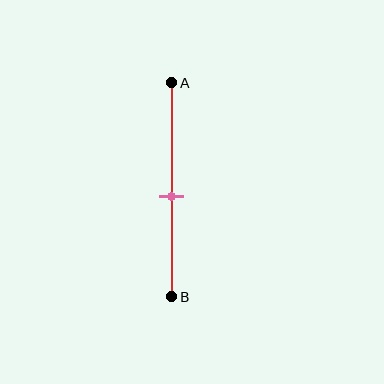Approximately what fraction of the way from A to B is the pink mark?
The pink mark is approximately 55% of the way from A to B.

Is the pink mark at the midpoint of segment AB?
Yes, the mark is approximately at the midpoint.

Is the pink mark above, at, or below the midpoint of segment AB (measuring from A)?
The pink mark is approximately at the midpoint of segment AB.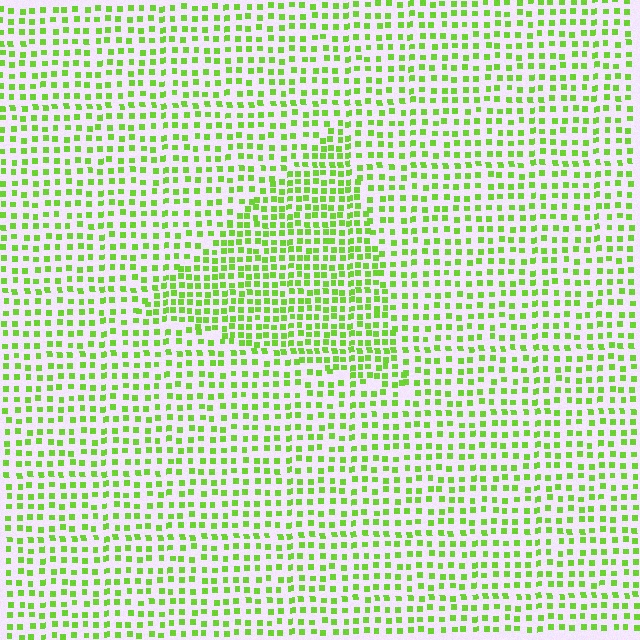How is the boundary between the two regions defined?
The boundary is defined by a change in element density (approximately 1.6x ratio). All elements are the same color, size, and shape.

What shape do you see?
I see a triangle.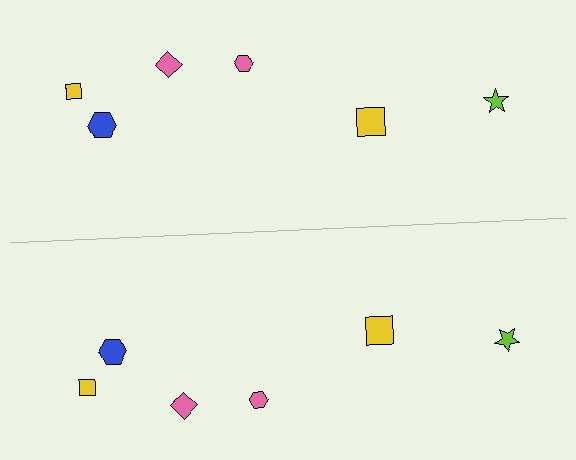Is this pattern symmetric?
Yes, this pattern has bilateral (reflection) symmetry.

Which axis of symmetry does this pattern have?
The pattern has a horizontal axis of symmetry running through the center of the image.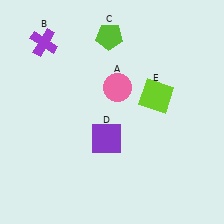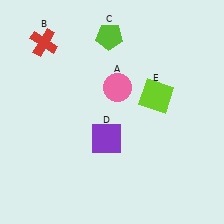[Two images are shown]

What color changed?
The cross (B) changed from purple in Image 1 to red in Image 2.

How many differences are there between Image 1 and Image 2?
There is 1 difference between the two images.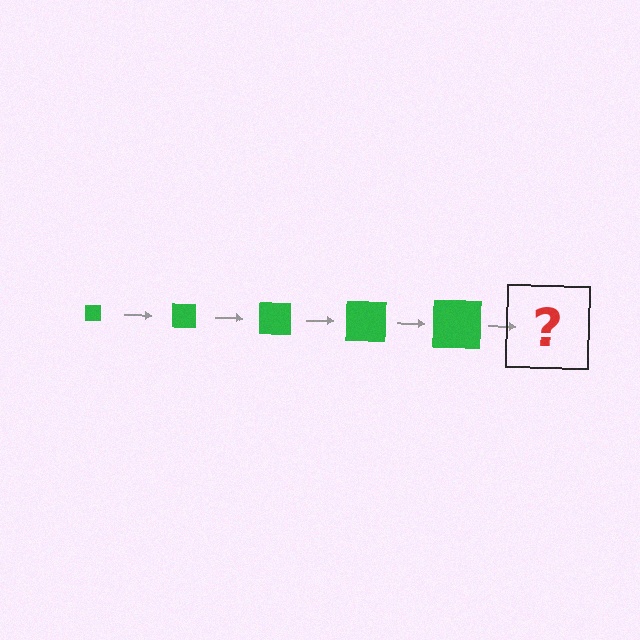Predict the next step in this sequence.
The next step is a green square, larger than the previous one.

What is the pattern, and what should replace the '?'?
The pattern is that the square gets progressively larger each step. The '?' should be a green square, larger than the previous one.